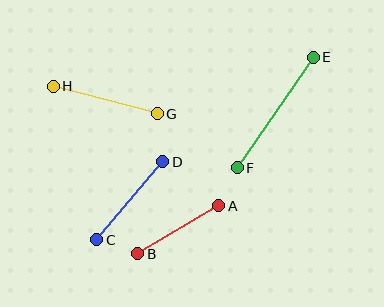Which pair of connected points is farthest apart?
Points E and F are farthest apart.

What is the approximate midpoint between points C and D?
The midpoint is at approximately (130, 201) pixels.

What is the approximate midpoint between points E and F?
The midpoint is at approximately (275, 113) pixels.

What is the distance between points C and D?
The distance is approximately 102 pixels.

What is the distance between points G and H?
The distance is approximately 107 pixels.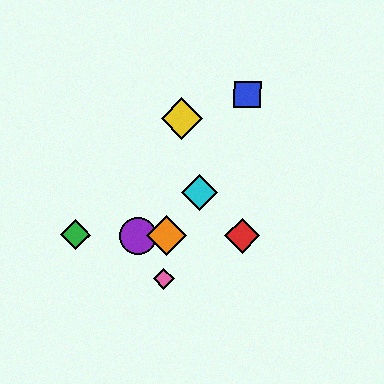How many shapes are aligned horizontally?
4 shapes (the red diamond, the green diamond, the purple circle, the orange diamond) are aligned horizontally.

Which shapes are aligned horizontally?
The red diamond, the green diamond, the purple circle, the orange diamond are aligned horizontally.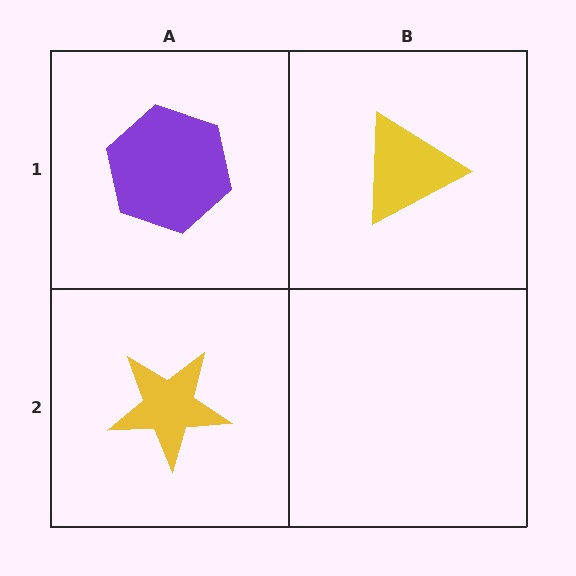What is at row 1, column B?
A yellow triangle.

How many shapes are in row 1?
2 shapes.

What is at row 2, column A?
A yellow star.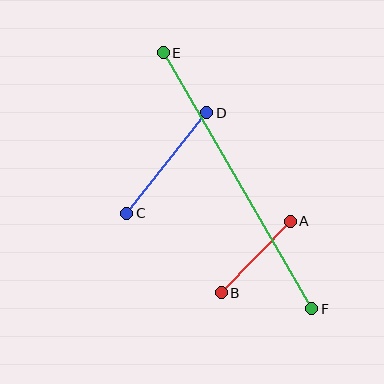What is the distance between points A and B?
The distance is approximately 100 pixels.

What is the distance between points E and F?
The distance is approximately 296 pixels.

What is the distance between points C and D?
The distance is approximately 129 pixels.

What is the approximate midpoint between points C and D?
The midpoint is at approximately (167, 163) pixels.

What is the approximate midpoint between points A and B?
The midpoint is at approximately (256, 257) pixels.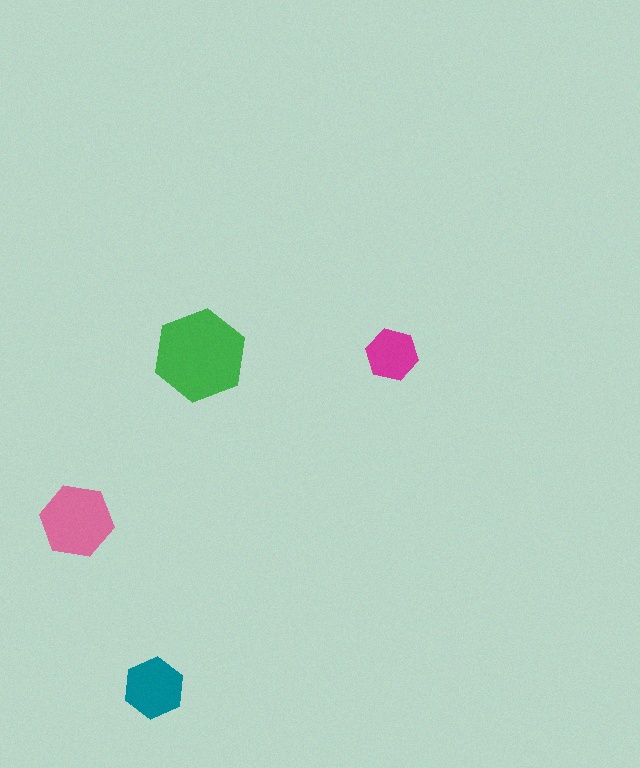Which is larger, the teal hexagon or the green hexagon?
The green one.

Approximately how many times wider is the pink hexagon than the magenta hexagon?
About 1.5 times wider.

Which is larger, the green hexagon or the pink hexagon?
The green one.